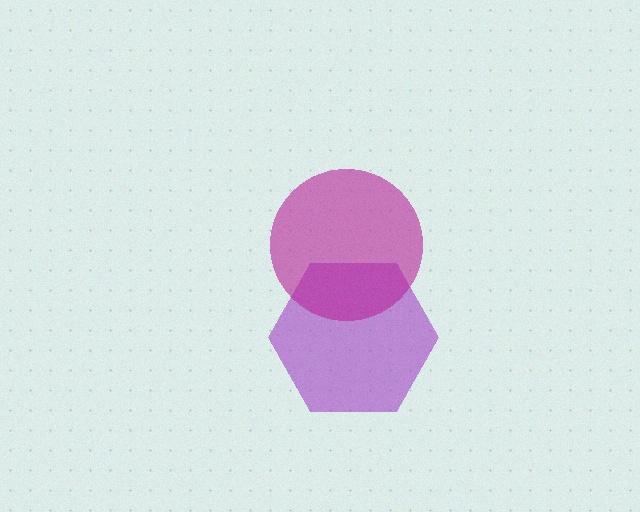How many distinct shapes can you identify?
There are 2 distinct shapes: a purple hexagon, a magenta circle.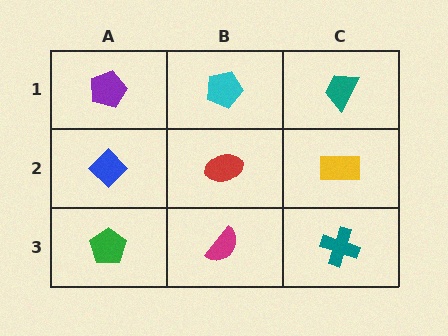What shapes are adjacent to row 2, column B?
A cyan pentagon (row 1, column B), a magenta semicircle (row 3, column B), a blue diamond (row 2, column A), a yellow rectangle (row 2, column C).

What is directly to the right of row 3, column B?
A teal cross.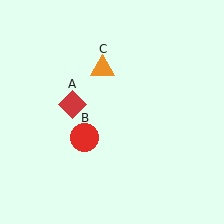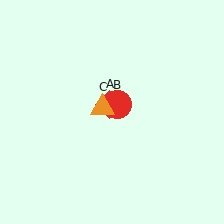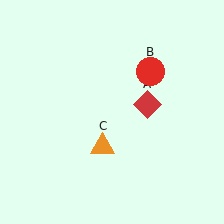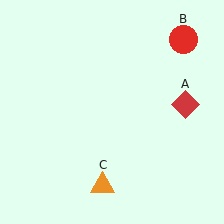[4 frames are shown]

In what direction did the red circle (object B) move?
The red circle (object B) moved up and to the right.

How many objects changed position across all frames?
3 objects changed position: red diamond (object A), red circle (object B), orange triangle (object C).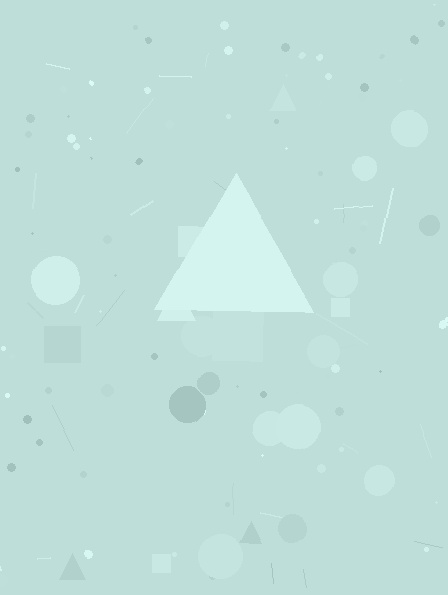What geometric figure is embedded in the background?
A triangle is embedded in the background.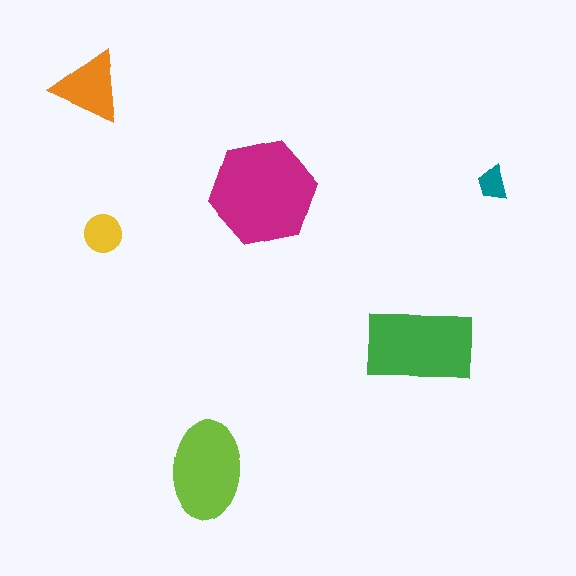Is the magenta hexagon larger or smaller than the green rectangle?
Larger.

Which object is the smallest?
The teal trapezoid.